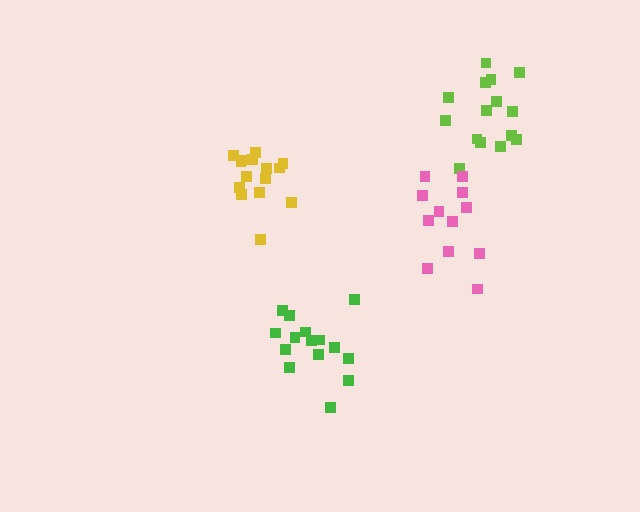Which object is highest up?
The lime cluster is topmost.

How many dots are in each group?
Group 1: 15 dots, Group 2: 15 dots, Group 3: 15 dots, Group 4: 12 dots (57 total).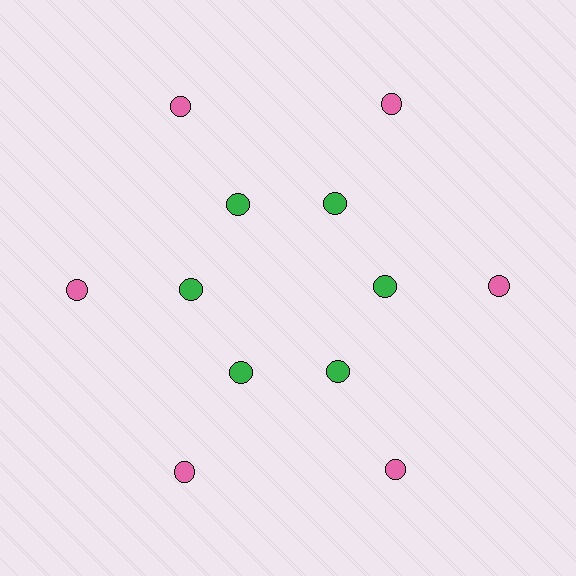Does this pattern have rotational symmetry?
Yes, this pattern has 6-fold rotational symmetry. It looks the same after rotating 60 degrees around the center.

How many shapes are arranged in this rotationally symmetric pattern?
There are 12 shapes, arranged in 6 groups of 2.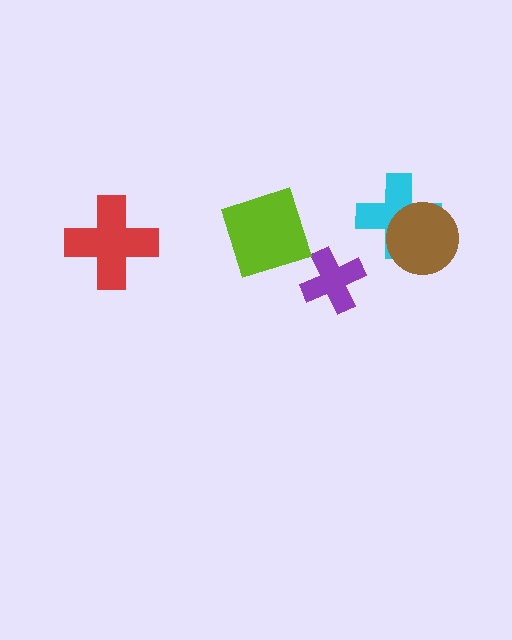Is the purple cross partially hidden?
No, no other shape covers it.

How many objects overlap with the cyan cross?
1 object overlaps with the cyan cross.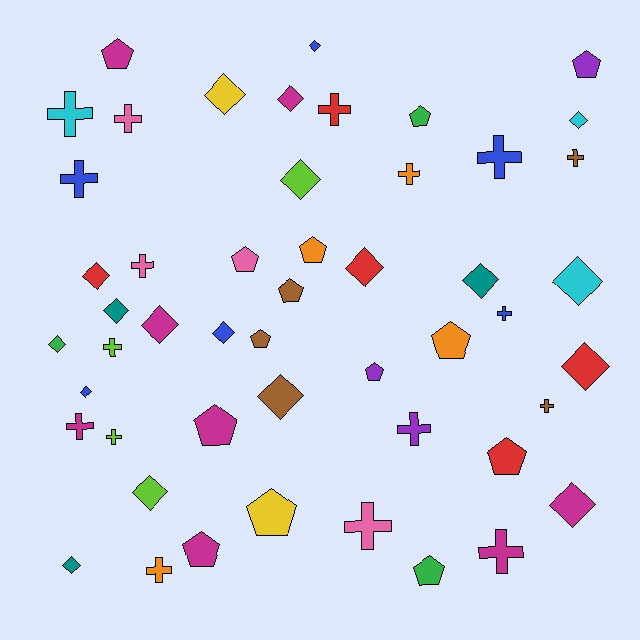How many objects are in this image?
There are 50 objects.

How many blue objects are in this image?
There are 6 blue objects.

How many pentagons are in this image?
There are 14 pentagons.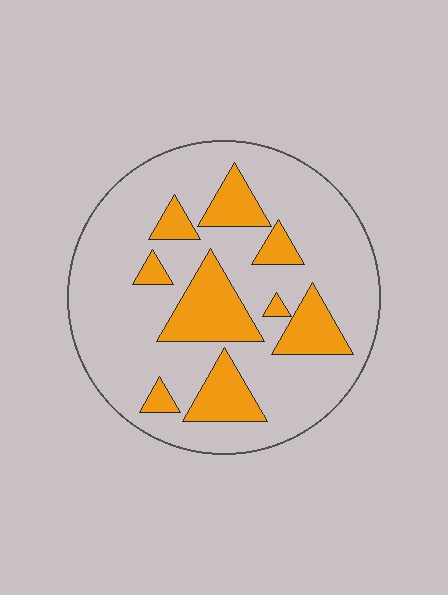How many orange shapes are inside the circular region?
9.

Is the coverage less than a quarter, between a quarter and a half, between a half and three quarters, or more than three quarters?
Less than a quarter.